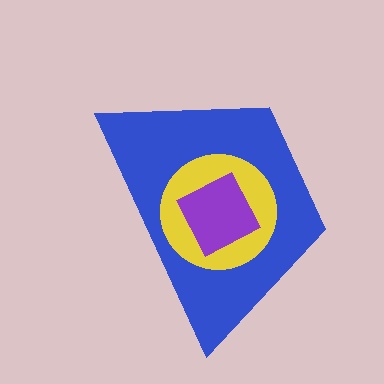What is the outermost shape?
The blue trapezoid.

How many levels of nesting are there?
3.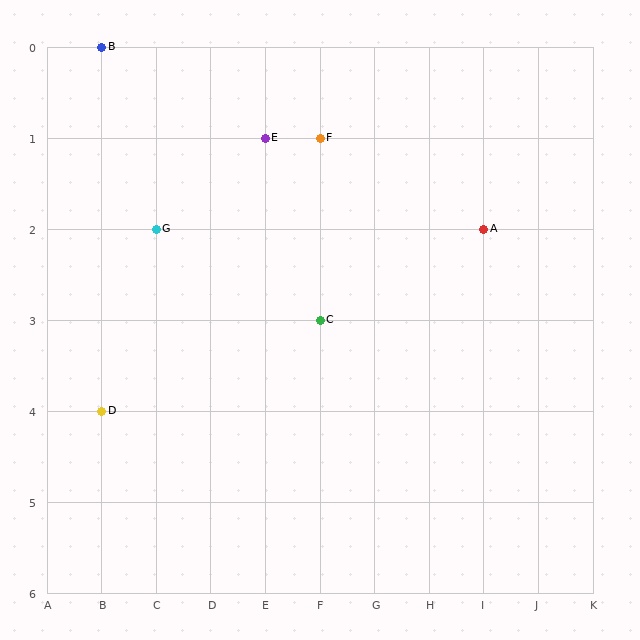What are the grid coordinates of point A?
Point A is at grid coordinates (I, 2).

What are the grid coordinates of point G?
Point G is at grid coordinates (C, 2).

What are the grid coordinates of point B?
Point B is at grid coordinates (B, 0).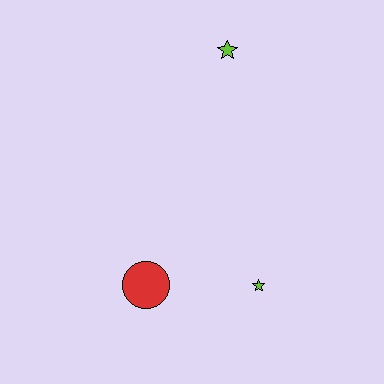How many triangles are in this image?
There are no triangles.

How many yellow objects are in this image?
There are no yellow objects.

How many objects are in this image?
There are 3 objects.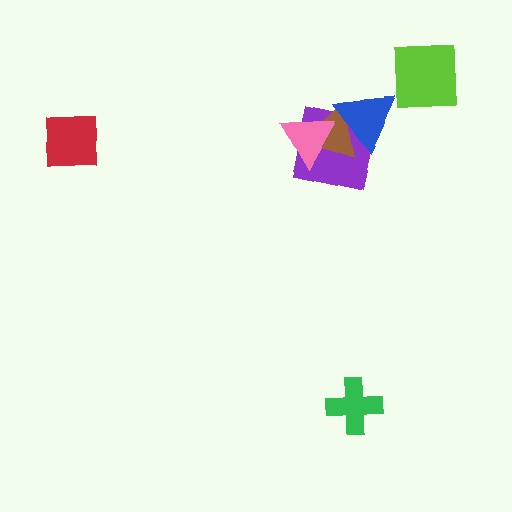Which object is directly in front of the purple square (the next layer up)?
The brown triangle is directly in front of the purple square.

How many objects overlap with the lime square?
0 objects overlap with the lime square.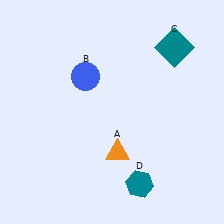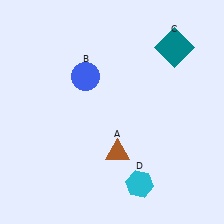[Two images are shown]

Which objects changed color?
A changed from orange to brown. D changed from teal to cyan.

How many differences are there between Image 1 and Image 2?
There are 2 differences between the two images.